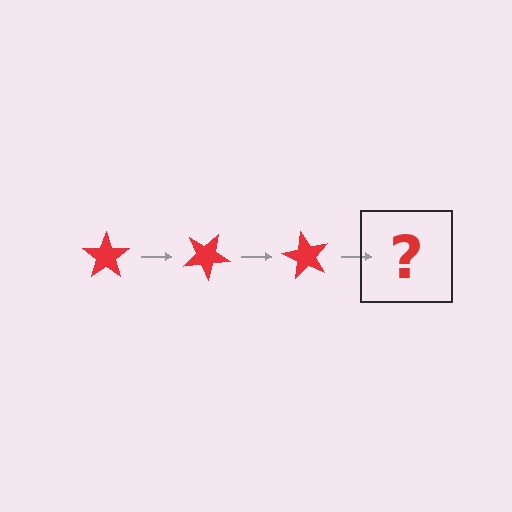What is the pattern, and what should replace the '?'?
The pattern is that the star rotates 30 degrees each step. The '?' should be a red star rotated 90 degrees.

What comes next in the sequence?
The next element should be a red star rotated 90 degrees.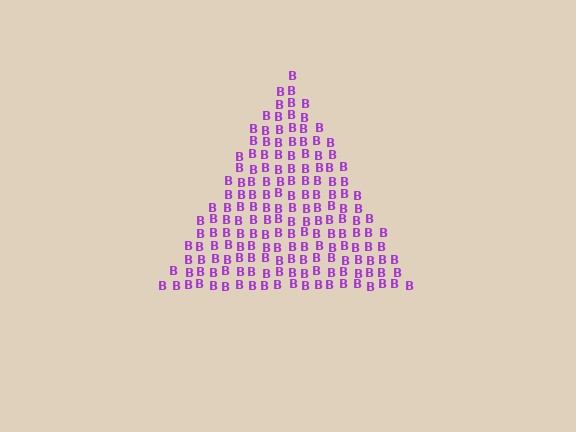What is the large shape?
The large shape is a triangle.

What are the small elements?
The small elements are letter B's.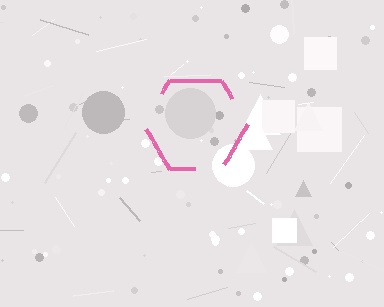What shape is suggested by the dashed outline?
The dashed outline suggests a hexagon.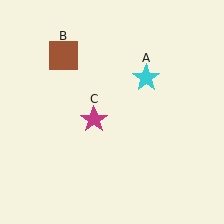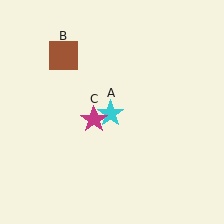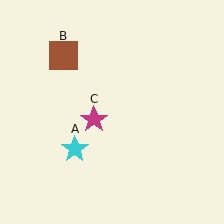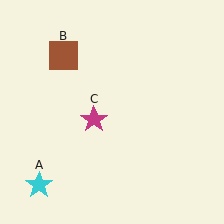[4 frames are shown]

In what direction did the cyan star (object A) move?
The cyan star (object A) moved down and to the left.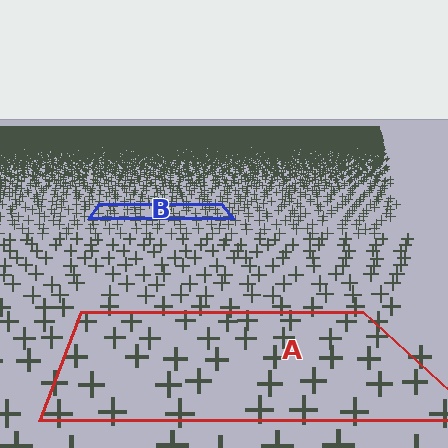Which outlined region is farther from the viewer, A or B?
Region B is farther from the viewer — the texture elements inside it appear smaller and more densely packed.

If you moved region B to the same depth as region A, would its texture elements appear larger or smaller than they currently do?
They would appear larger. At a closer depth, the same texture elements are projected at a bigger on-screen size.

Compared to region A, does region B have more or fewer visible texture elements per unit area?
Region B has more texture elements per unit area — they are packed more densely because it is farther away.